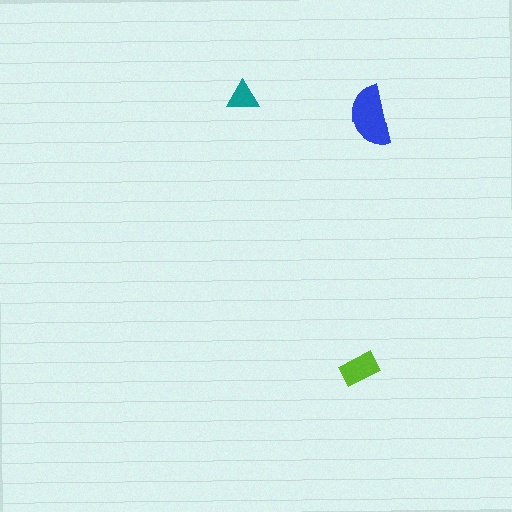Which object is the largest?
The blue semicircle.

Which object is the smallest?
The teal triangle.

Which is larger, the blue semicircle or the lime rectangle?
The blue semicircle.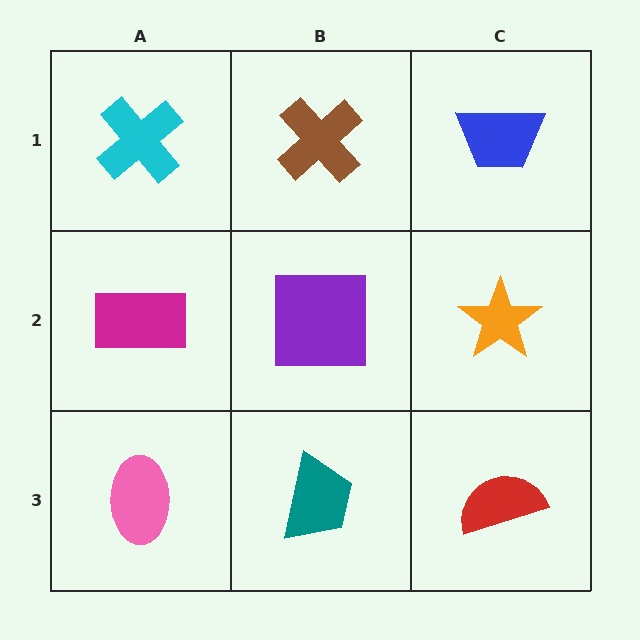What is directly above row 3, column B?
A purple square.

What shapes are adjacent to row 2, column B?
A brown cross (row 1, column B), a teal trapezoid (row 3, column B), a magenta rectangle (row 2, column A), an orange star (row 2, column C).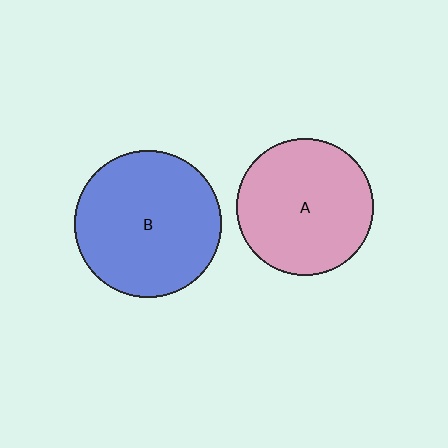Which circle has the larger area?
Circle B (blue).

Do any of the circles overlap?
No, none of the circles overlap.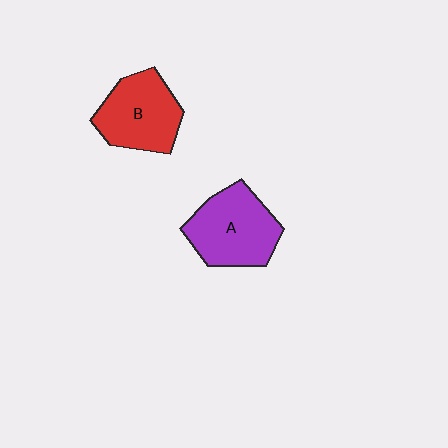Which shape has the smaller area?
Shape B (red).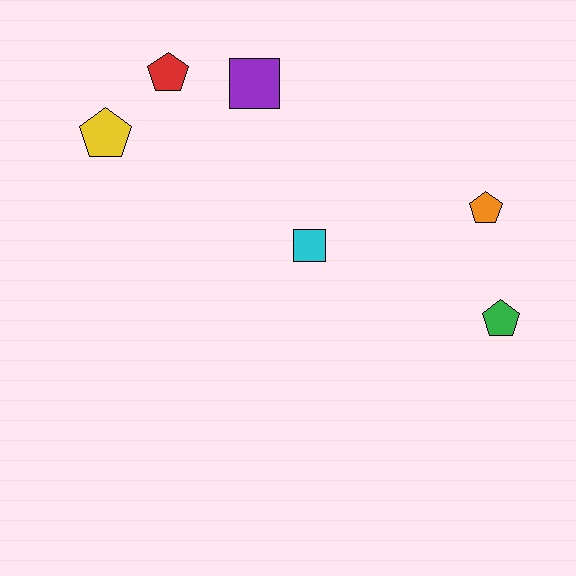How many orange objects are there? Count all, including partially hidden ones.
There is 1 orange object.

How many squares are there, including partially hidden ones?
There are 2 squares.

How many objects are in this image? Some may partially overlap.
There are 6 objects.